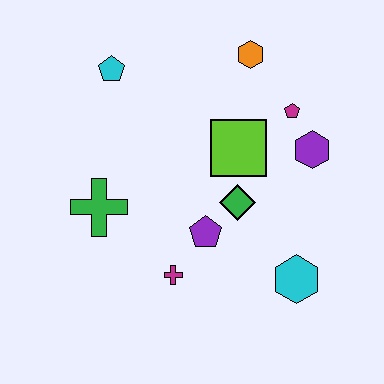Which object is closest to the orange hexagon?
The magenta pentagon is closest to the orange hexagon.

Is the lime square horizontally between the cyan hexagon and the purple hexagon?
No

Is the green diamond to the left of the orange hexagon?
Yes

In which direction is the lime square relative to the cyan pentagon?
The lime square is to the right of the cyan pentagon.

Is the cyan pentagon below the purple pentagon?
No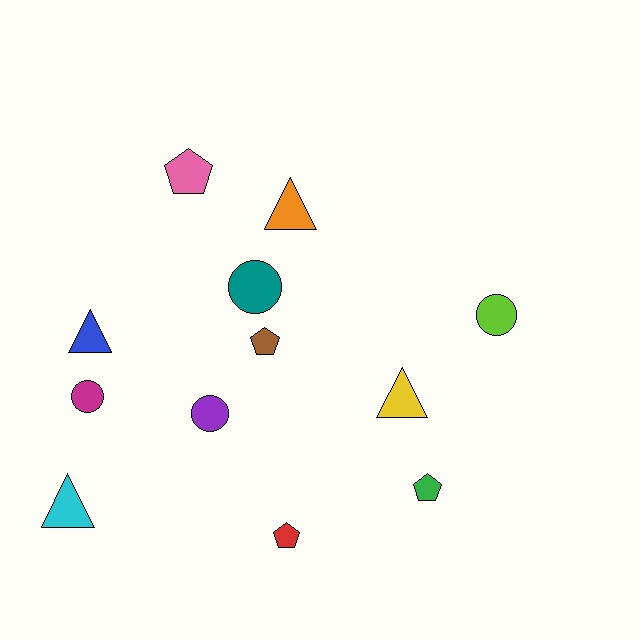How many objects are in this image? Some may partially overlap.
There are 12 objects.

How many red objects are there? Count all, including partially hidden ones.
There is 1 red object.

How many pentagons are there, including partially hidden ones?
There are 4 pentagons.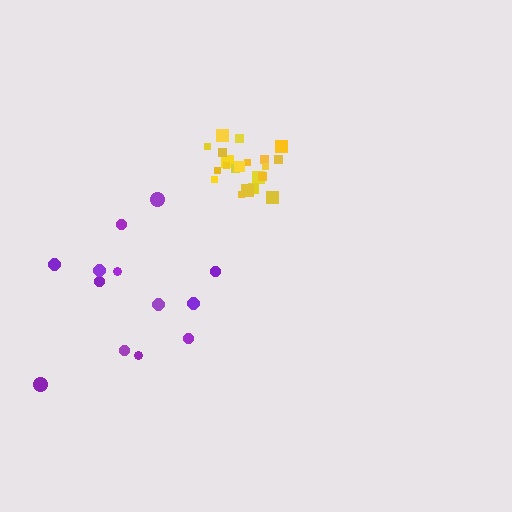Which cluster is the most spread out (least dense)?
Purple.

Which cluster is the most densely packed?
Yellow.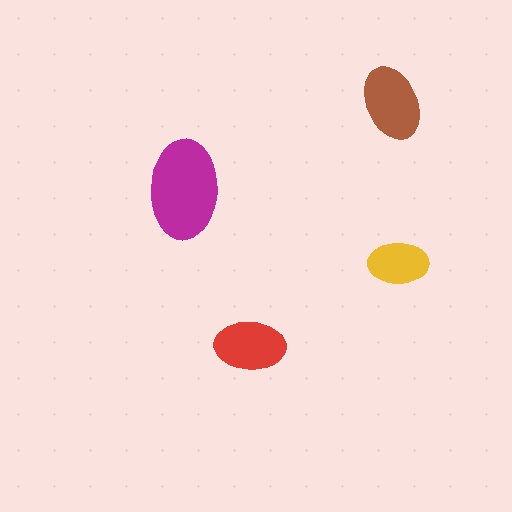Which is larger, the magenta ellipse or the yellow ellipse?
The magenta one.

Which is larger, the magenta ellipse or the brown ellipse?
The magenta one.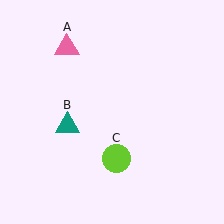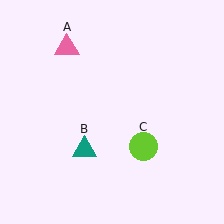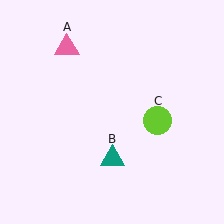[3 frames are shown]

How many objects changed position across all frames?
2 objects changed position: teal triangle (object B), lime circle (object C).